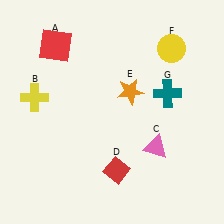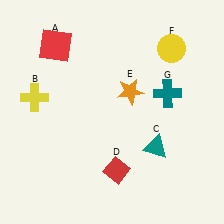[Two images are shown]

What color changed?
The triangle (C) changed from pink in Image 1 to teal in Image 2.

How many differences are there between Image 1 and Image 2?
There is 1 difference between the two images.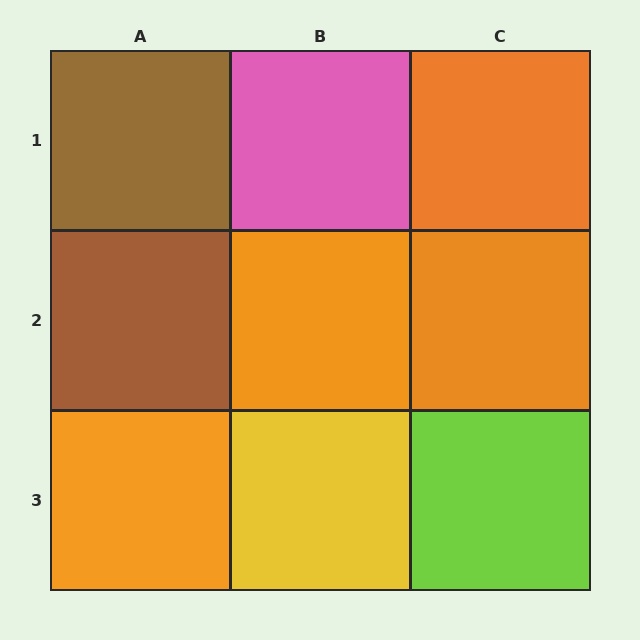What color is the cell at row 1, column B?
Pink.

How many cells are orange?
4 cells are orange.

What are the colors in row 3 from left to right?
Orange, yellow, lime.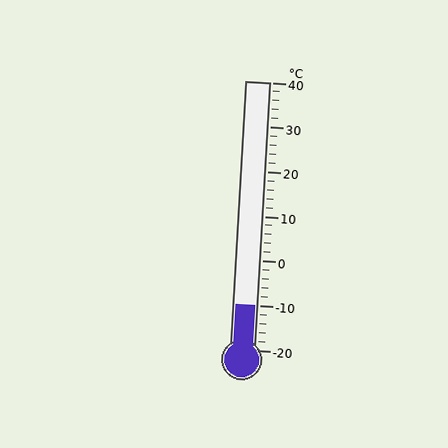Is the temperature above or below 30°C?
The temperature is below 30°C.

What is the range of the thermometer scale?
The thermometer scale ranges from -20°C to 40°C.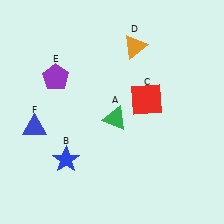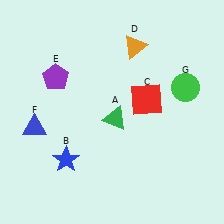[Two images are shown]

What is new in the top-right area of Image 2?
A green circle (G) was added in the top-right area of Image 2.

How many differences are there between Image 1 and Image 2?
There is 1 difference between the two images.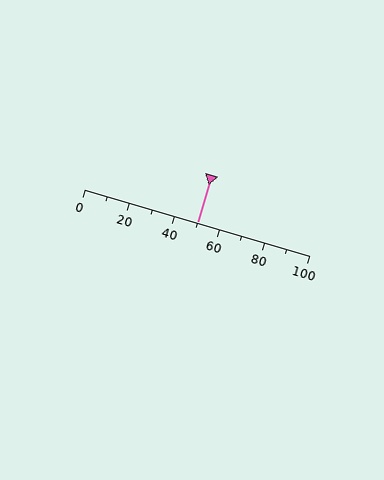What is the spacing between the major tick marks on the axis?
The major ticks are spaced 20 apart.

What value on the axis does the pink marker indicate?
The marker indicates approximately 50.